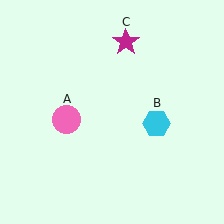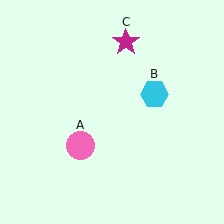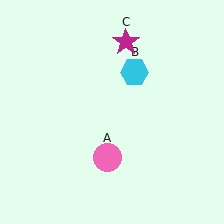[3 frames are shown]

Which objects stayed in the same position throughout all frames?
Magenta star (object C) remained stationary.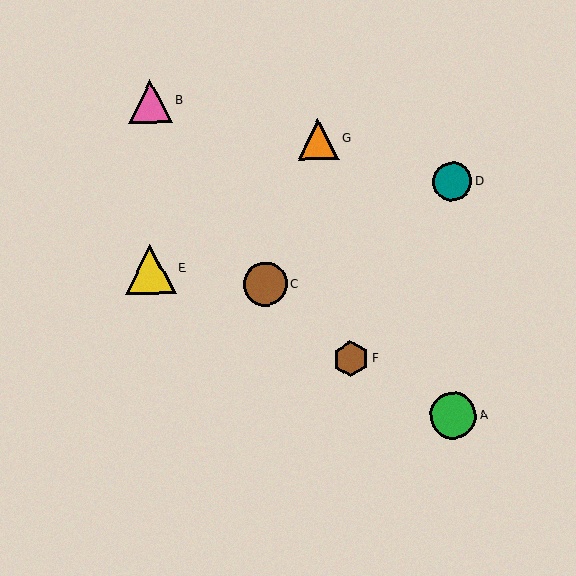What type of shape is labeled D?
Shape D is a teal circle.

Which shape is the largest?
The yellow triangle (labeled E) is the largest.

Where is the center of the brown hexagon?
The center of the brown hexagon is at (351, 359).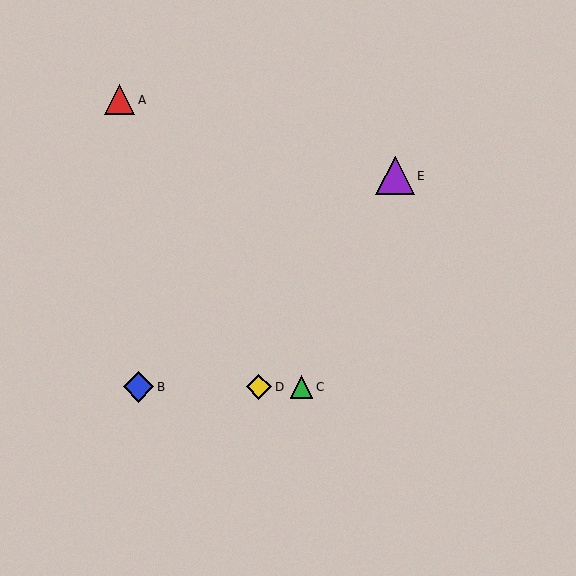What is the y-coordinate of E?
Object E is at y≈176.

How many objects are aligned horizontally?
3 objects (B, C, D) are aligned horizontally.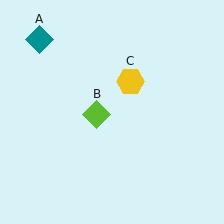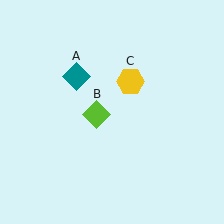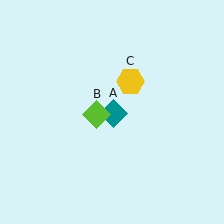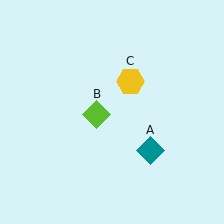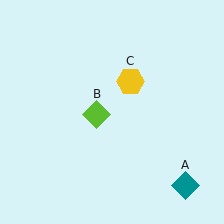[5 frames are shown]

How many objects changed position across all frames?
1 object changed position: teal diamond (object A).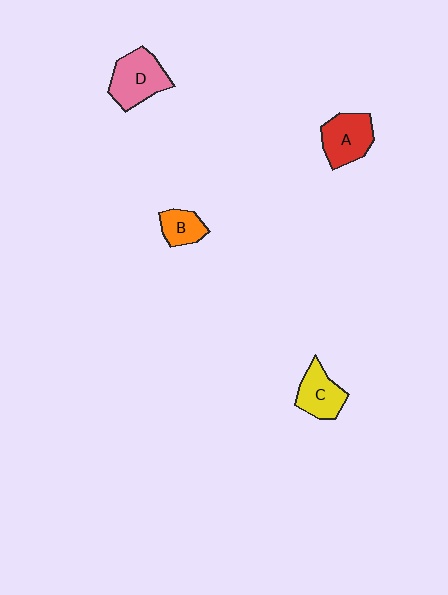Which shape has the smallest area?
Shape B (orange).